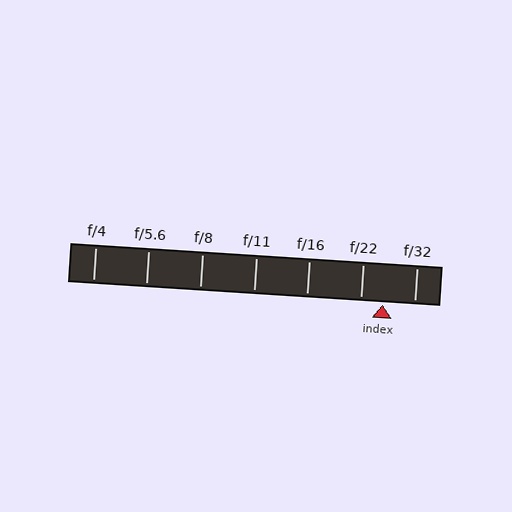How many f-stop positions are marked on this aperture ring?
There are 7 f-stop positions marked.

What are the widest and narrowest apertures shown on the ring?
The widest aperture shown is f/4 and the narrowest is f/32.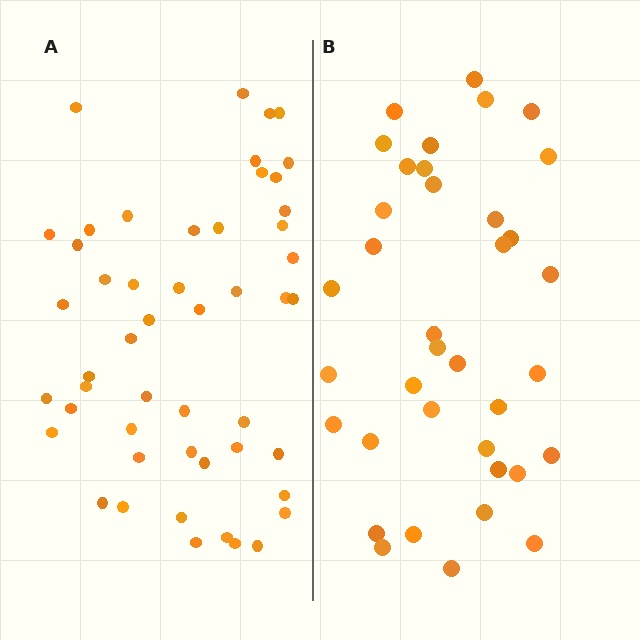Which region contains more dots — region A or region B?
Region A (the left region) has more dots.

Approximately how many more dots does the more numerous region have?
Region A has approximately 15 more dots than region B.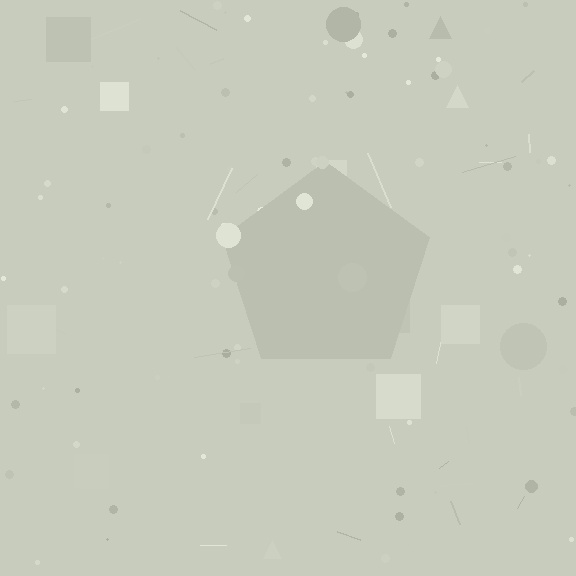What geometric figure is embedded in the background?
A pentagon is embedded in the background.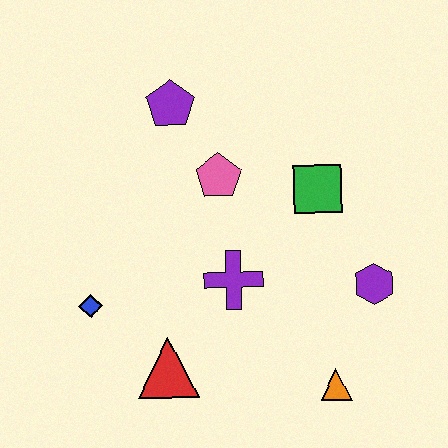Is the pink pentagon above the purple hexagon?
Yes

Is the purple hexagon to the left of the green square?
No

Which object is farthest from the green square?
The blue diamond is farthest from the green square.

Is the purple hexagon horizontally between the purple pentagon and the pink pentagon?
No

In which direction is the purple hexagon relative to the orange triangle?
The purple hexagon is above the orange triangle.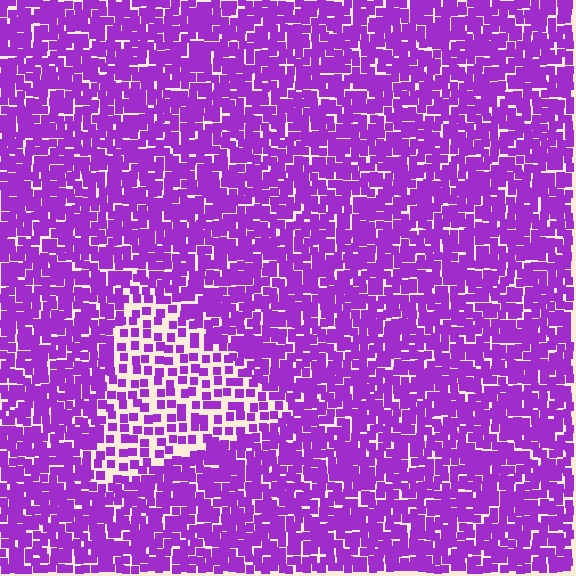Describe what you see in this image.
The image contains small purple elements arranged at two different densities. A triangle-shaped region is visible where the elements are less densely packed than the surrounding area.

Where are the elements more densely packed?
The elements are more densely packed outside the triangle boundary.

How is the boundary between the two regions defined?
The boundary is defined by a change in element density (approximately 2.1x ratio). All elements are the same color, size, and shape.